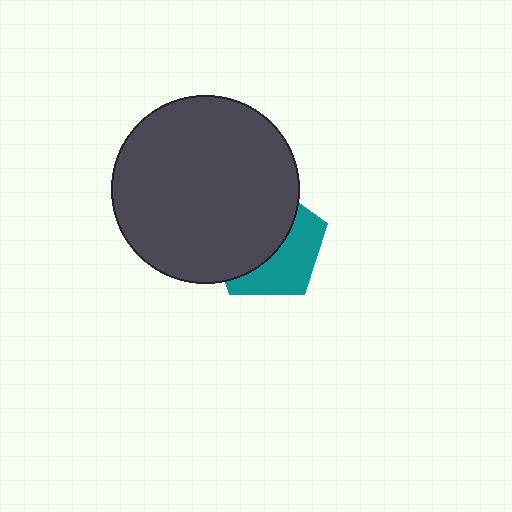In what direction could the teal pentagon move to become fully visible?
The teal pentagon could move toward the lower-right. That would shift it out from behind the dark gray circle entirely.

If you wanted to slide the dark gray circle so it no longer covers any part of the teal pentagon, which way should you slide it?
Slide it toward the upper-left — that is the most direct way to separate the two shapes.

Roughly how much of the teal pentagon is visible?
A small part of it is visible (roughly 43%).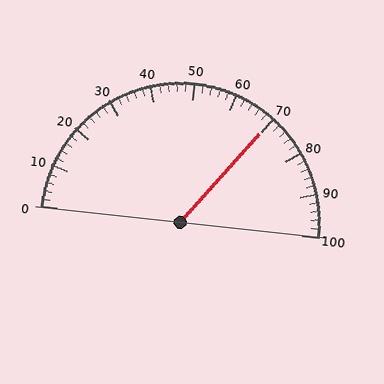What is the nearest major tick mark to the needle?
The nearest major tick mark is 70.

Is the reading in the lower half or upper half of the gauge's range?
The reading is in the upper half of the range (0 to 100).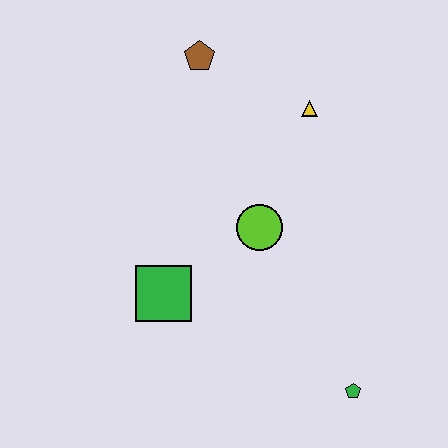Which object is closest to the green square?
The lime circle is closest to the green square.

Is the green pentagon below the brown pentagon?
Yes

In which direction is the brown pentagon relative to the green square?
The brown pentagon is above the green square.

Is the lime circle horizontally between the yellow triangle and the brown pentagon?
Yes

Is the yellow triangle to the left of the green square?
No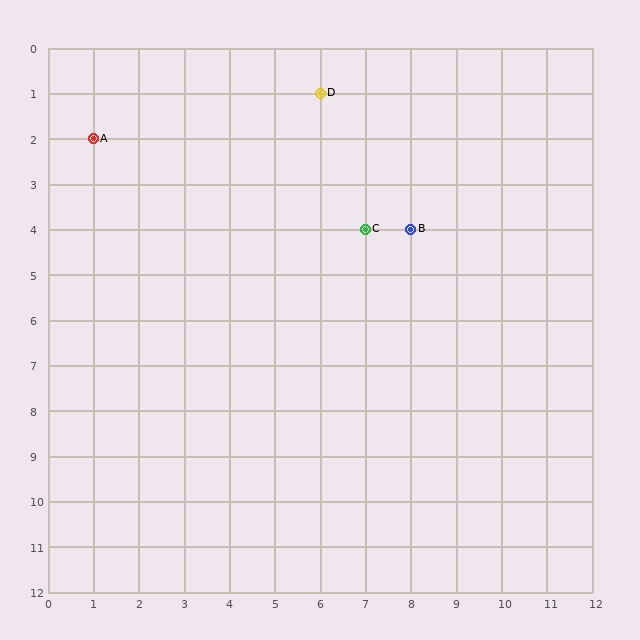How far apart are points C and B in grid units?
Points C and B are 1 column apart.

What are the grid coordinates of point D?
Point D is at grid coordinates (6, 1).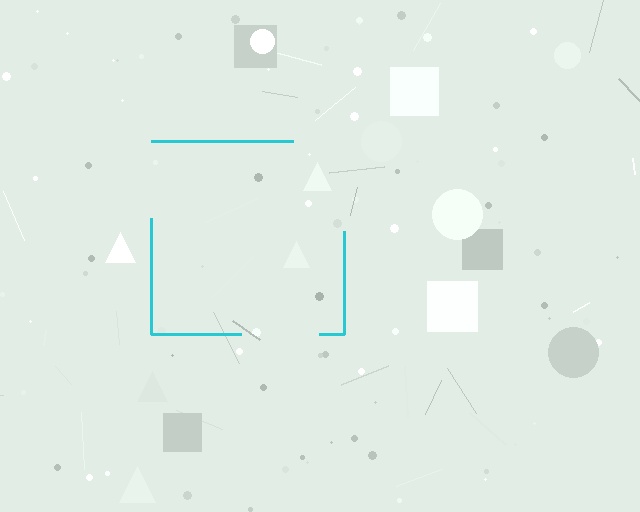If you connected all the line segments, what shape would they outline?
They would outline a square.